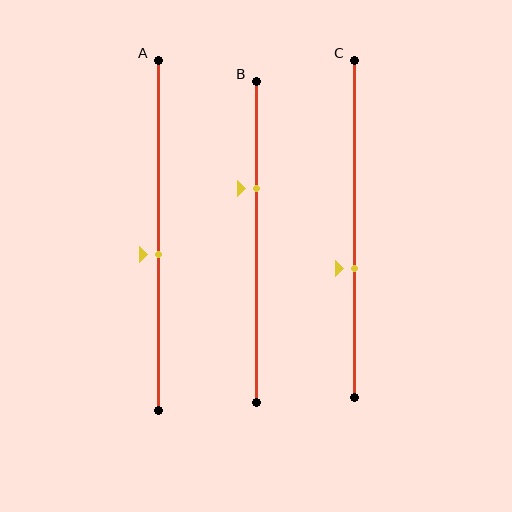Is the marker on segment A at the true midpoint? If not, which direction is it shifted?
No, the marker on segment A is shifted downward by about 6% of the segment length.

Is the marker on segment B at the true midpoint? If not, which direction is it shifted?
No, the marker on segment B is shifted upward by about 17% of the segment length.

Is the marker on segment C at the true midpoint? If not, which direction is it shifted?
No, the marker on segment C is shifted downward by about 12% of the segment length.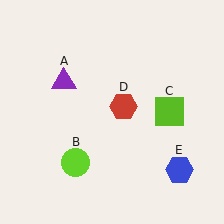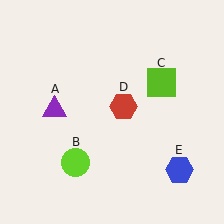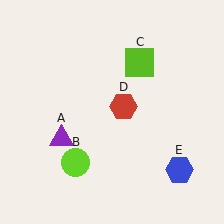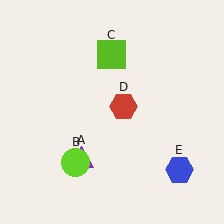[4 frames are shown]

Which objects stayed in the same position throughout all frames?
Lime circle (object B) and red hexagon (object D) and blue hexagon (object E) remained stationary.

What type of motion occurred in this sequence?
The purple triangle (object A), lime square (object C) rotated counterclockwise around the center of the scene.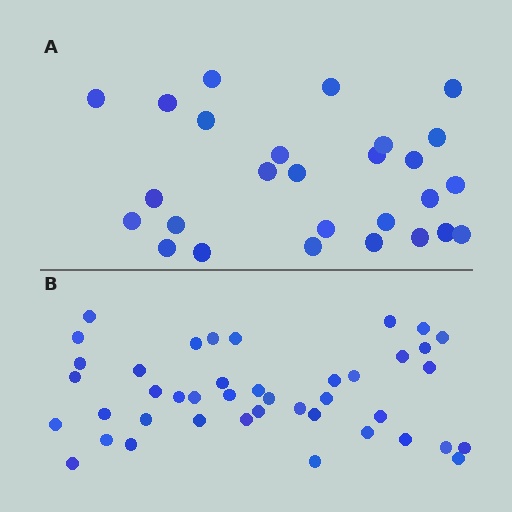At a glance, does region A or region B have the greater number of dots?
Region B (the bottom region) has more dots.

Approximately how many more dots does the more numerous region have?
Region B has approximately 15 more dots than region A.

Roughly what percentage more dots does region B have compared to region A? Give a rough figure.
About 55% more.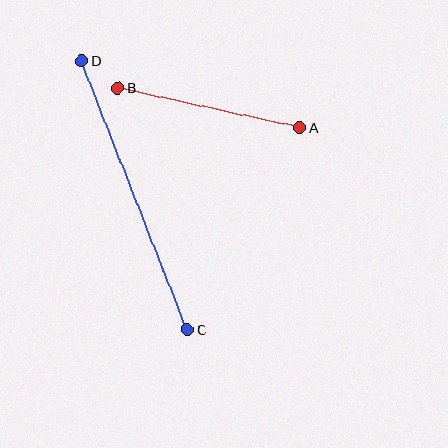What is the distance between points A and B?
The distance is approximately 186 pixels.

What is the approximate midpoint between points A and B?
The midpoint is at approximately (209, 108) pixels.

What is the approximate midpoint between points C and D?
The midpoint is at approximately (135, 195) pixels.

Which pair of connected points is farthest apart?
Points C and D are farthest apart.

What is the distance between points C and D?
The distance is approximately 288 pixels.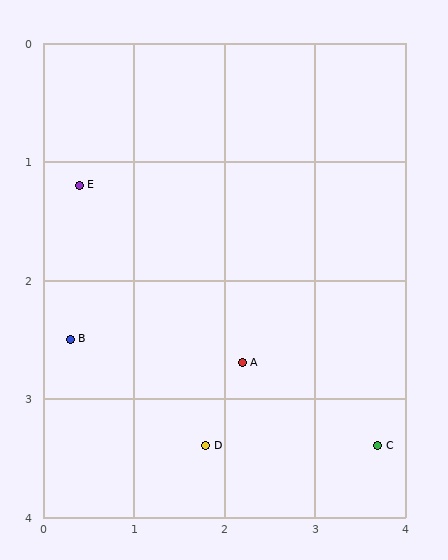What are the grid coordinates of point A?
Point A is at approximately (2.2, 2.7).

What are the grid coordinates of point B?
Point B is at approximately (0.3, 2.5).